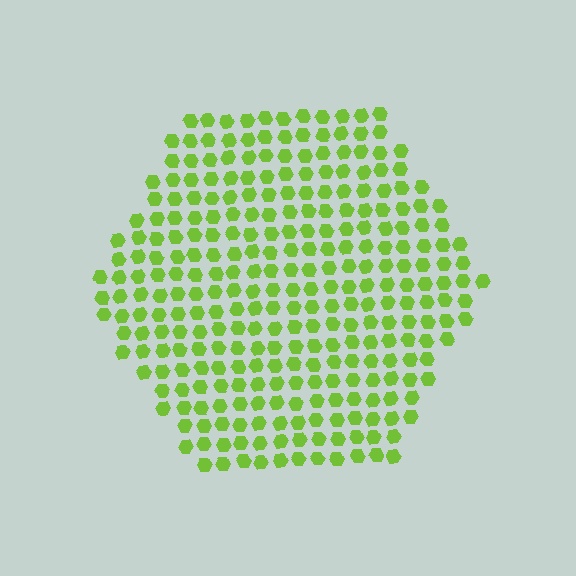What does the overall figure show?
The overall figure shows a hexagon.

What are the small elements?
The small elements are hexagons.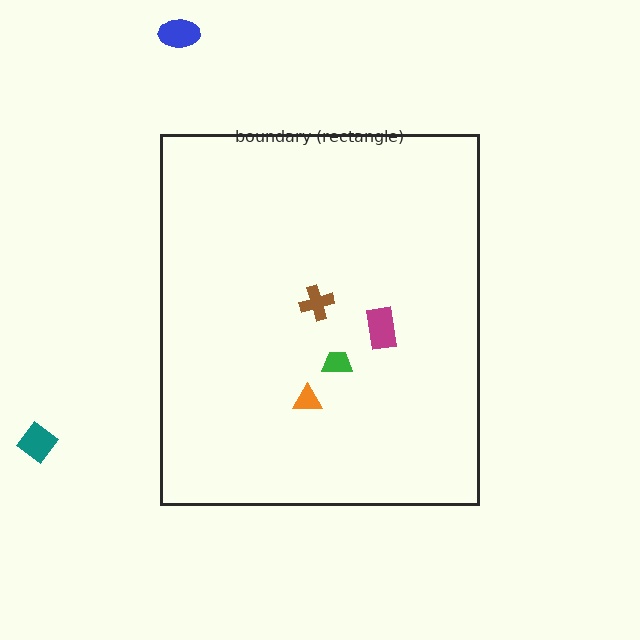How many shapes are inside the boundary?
4 inside, 2 outside.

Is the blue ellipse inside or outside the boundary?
Outside.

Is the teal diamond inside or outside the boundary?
Outside.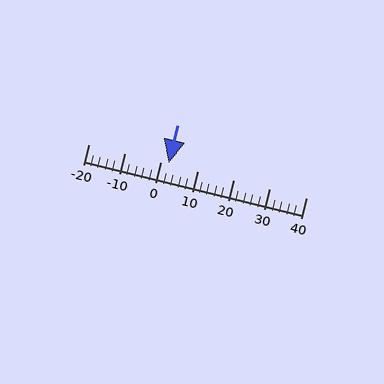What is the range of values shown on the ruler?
The ruler shows values from -20 to 40.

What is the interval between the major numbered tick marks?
The major tick marks are spaced 10 units apart.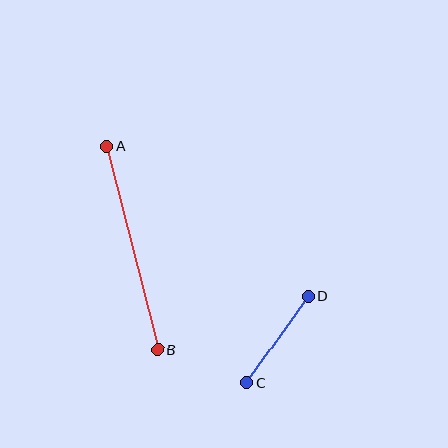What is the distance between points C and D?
The distance is approximately 106 pixels.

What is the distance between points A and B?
The distance is approximately 210 pixels.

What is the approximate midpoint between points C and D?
The midpoint is at approximately (277, 340) pixels.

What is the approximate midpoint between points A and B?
The midpoint is at approximately (132, 248) pixels.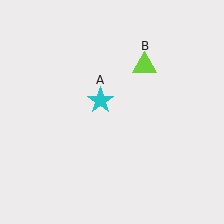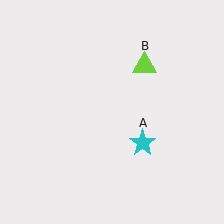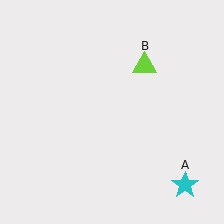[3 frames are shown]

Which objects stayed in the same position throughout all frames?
Lime triangle (object B) remained stationary.